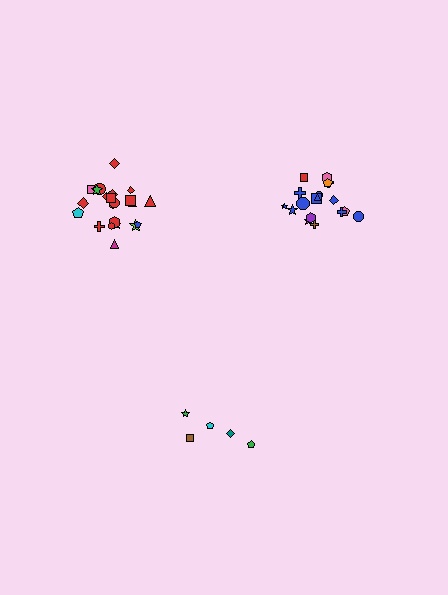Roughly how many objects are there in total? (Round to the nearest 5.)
Roughly 45 objects in total.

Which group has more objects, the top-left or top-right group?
The top-left group.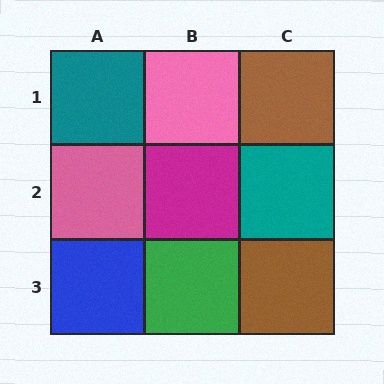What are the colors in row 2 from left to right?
Pink, magenta, teal.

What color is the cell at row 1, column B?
Pink.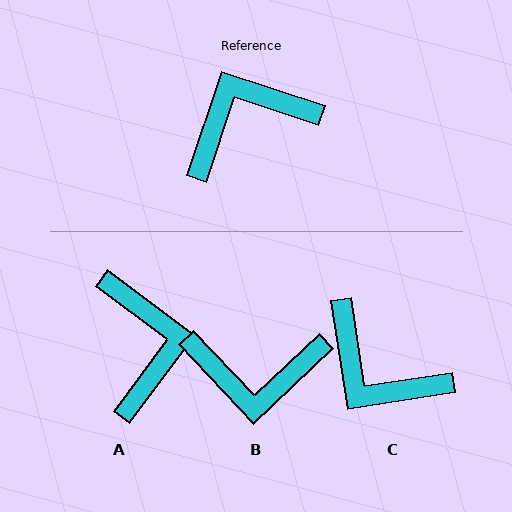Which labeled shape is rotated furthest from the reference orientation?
B, about 152 degrees away.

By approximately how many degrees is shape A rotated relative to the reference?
Approximately 108 degrees clockwise.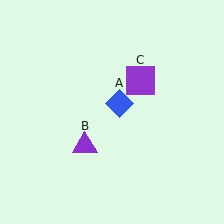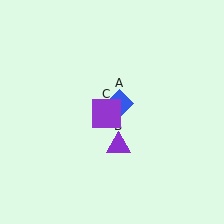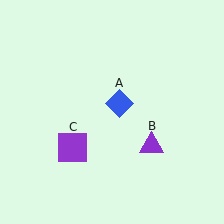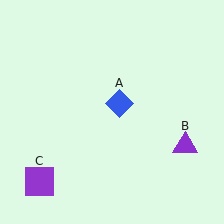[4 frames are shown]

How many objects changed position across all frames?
2 objects changed position: purple triangle (object B), purple square (object C).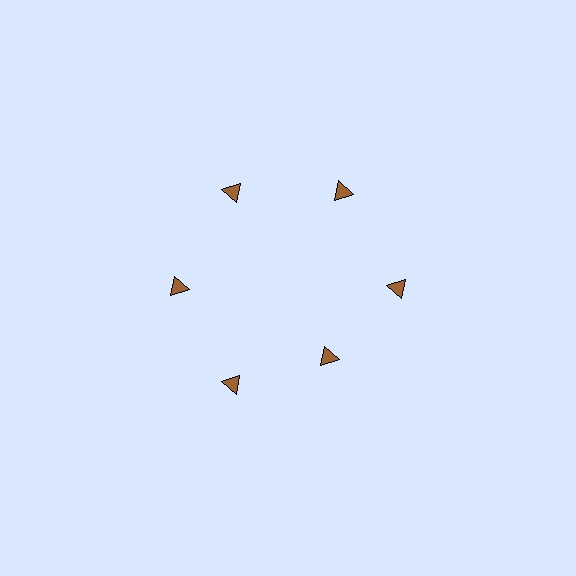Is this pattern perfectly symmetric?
No. The 6 brown triangles are arranged in a ring, but one element near the 5 o'clock position is pulled inward toward the center, breaking the 6-fold rotational symmetry.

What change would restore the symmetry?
The symmetry would be restored by moving it outward, back onto the ring so that all 6 triangles sit at equal angles and equal distance from the center.